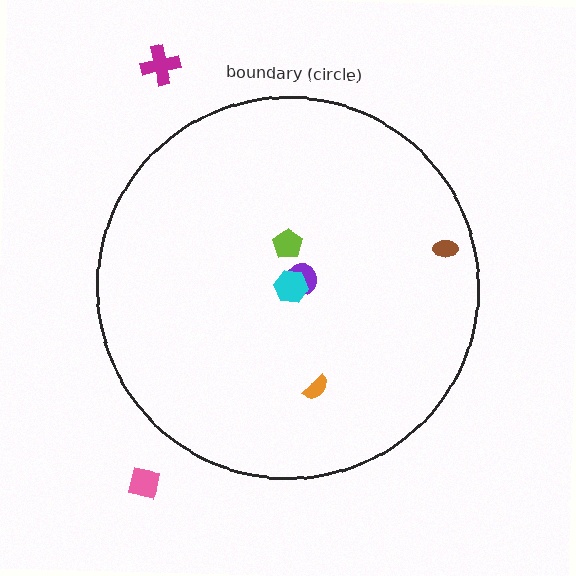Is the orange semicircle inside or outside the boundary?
Inside.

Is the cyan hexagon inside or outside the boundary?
Inside.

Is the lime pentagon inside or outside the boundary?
Inside.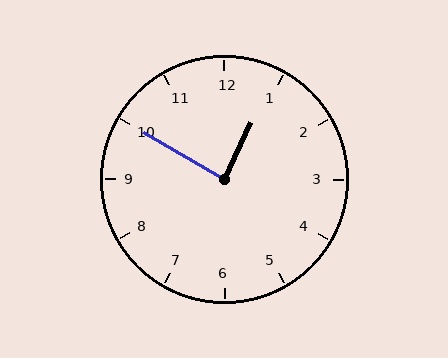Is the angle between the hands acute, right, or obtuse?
It is right.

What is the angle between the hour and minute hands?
Approximately 85 degrees.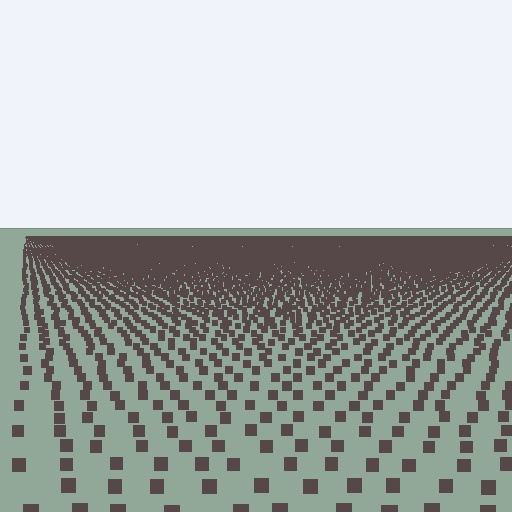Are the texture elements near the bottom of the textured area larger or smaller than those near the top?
Larger. Near the bottom, elements are closer to the viewer and appear at a bigger on-screen size.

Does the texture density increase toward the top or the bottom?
Density increases toward the top.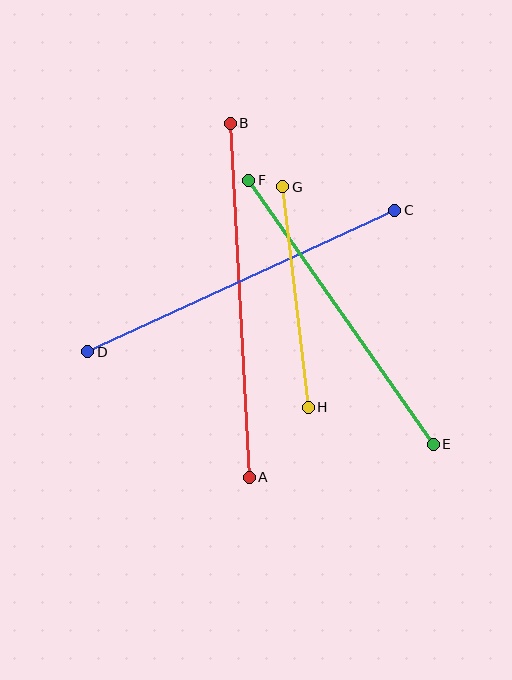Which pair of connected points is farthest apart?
Points A and B are farthest apart.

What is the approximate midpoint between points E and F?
The midpoint is at approximately (341, 312) pixels.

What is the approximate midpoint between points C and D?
The midpoint is at approximately (241, 281) pixels.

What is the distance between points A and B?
The distance is approximately 354 pixels.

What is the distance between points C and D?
The distance is approximately 338 pixels.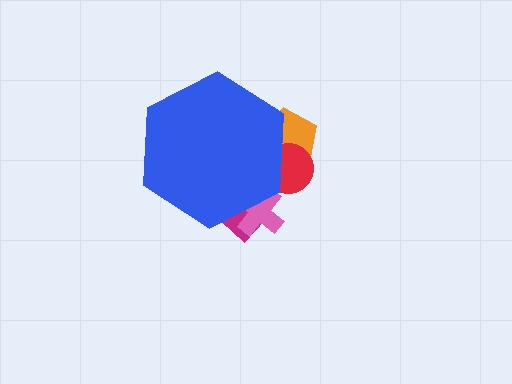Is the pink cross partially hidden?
Yes, the pink cross is partially hidden behind the blue hexagon.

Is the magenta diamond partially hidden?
Yes, the magenta diamond is partially hidden behind the blue hexagon.